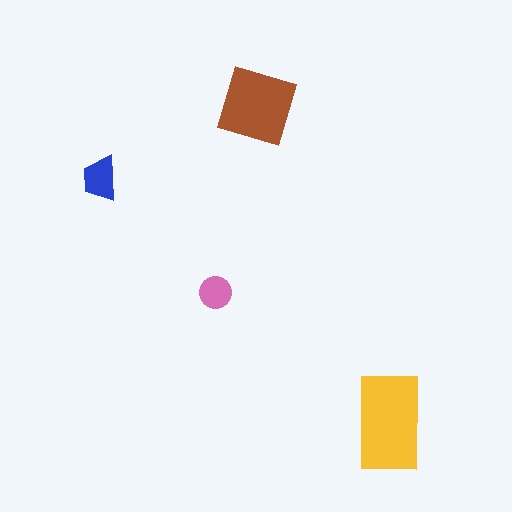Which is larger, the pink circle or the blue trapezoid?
The blue trapezoid.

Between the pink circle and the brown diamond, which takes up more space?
The brown diamond.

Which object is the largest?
The yellow rectangle.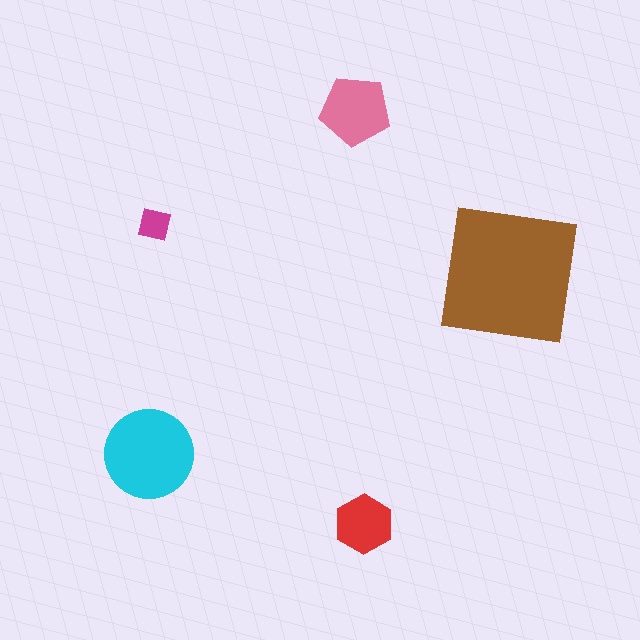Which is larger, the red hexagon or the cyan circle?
The cyan circle.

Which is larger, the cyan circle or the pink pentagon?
The cyan circle.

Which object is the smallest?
The magenta square.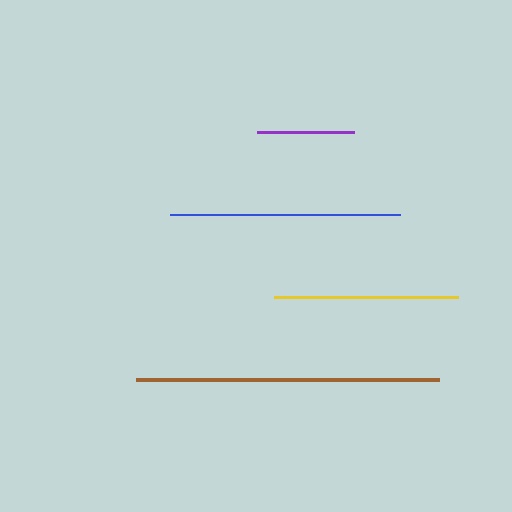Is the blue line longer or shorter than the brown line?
The brown line is longer than the blue line.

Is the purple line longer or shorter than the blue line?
The blue line is longer than the purple line.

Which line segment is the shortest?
The purple line is the shortest at approximately 97 pixels.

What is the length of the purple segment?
The purple segment is approximately 97 pixels long.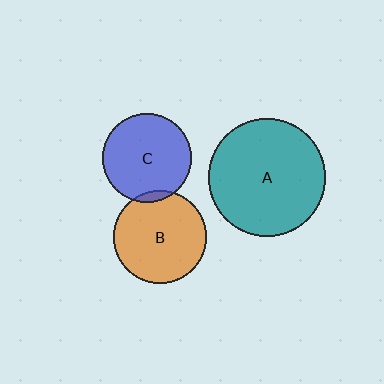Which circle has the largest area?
Circle A (teal).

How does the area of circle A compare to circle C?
Approximately 1.7 times.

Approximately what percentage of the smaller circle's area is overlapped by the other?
Approximately 5%.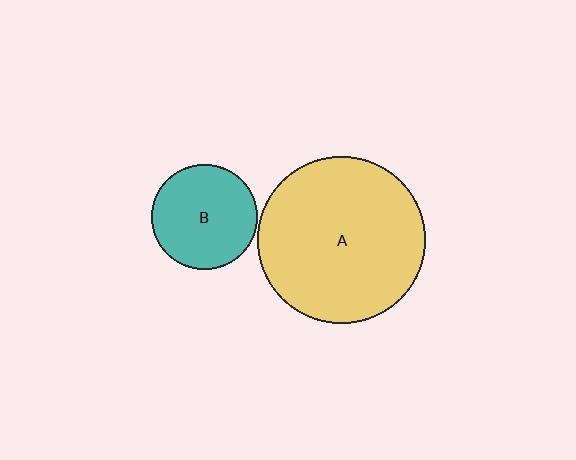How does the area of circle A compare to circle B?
Approximately 2.5 times.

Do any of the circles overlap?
No, none of the circles overlap.